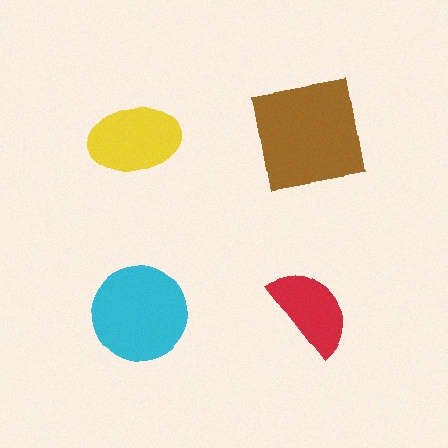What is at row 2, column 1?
A cyan circle.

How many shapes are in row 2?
2 shapes.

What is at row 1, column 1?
A yellow ellipse.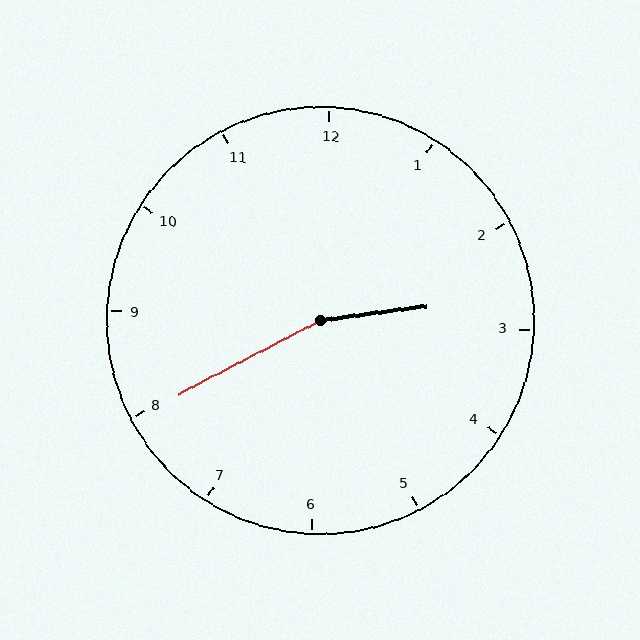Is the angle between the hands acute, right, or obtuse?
It is obtuse.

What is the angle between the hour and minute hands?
Approximately 160 degrees.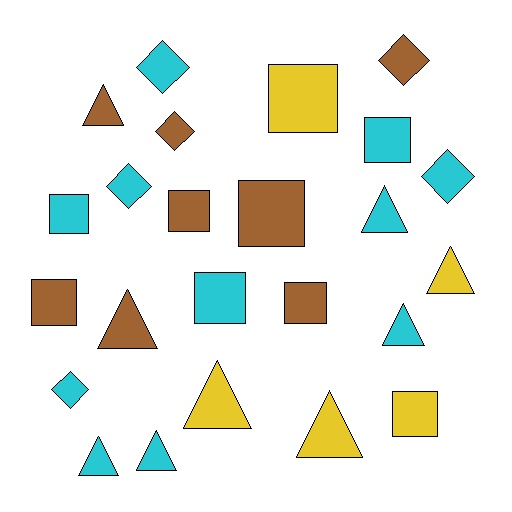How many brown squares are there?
There are 4 brown squares.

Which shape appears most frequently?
Triangle, with 9 objects.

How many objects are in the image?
There are 24 objects.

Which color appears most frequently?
Cyan, with 11 objects.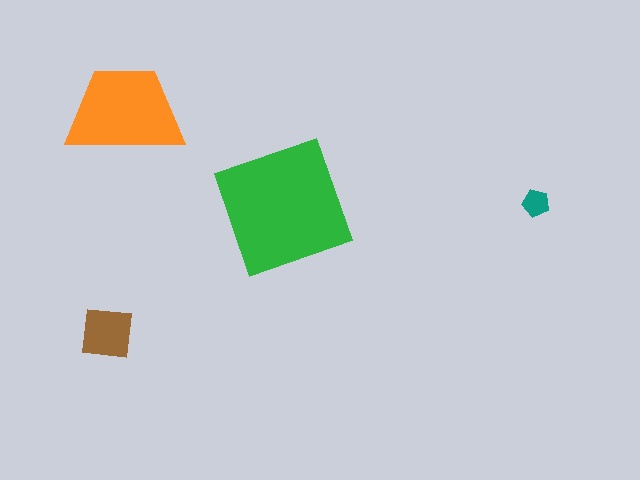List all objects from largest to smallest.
The green square, the orange trapezoid, the brown square, the teal pentagon.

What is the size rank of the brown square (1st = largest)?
3rd.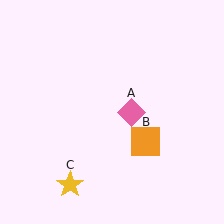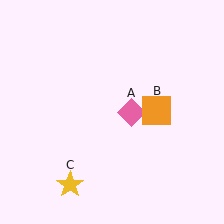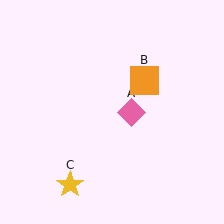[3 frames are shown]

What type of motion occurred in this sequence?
The orange square (object B) rotated counterclockwise around the center of the scene.